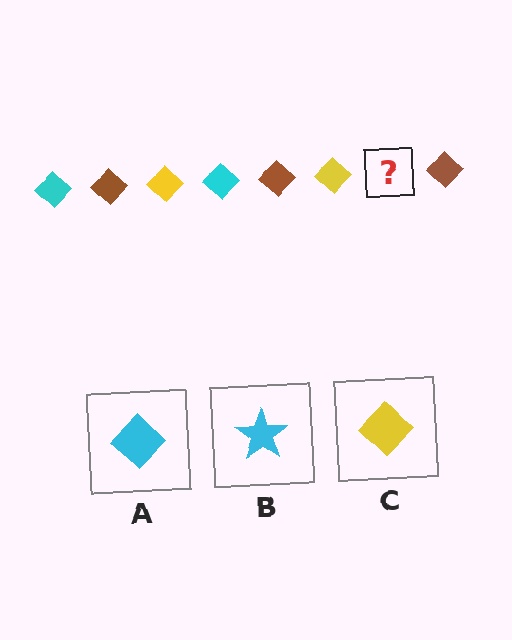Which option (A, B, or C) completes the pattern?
A.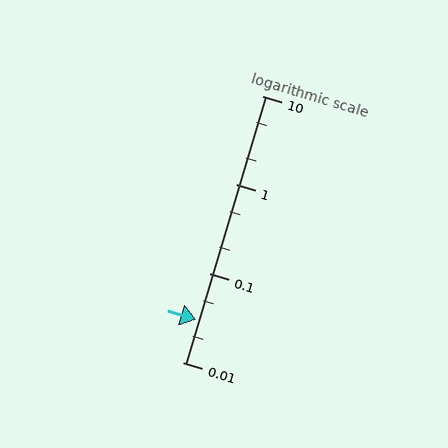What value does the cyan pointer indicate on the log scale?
The pointer indicates approximately 0.03.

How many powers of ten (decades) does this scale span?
The scale spans 3 decades, from 0.01 to 10.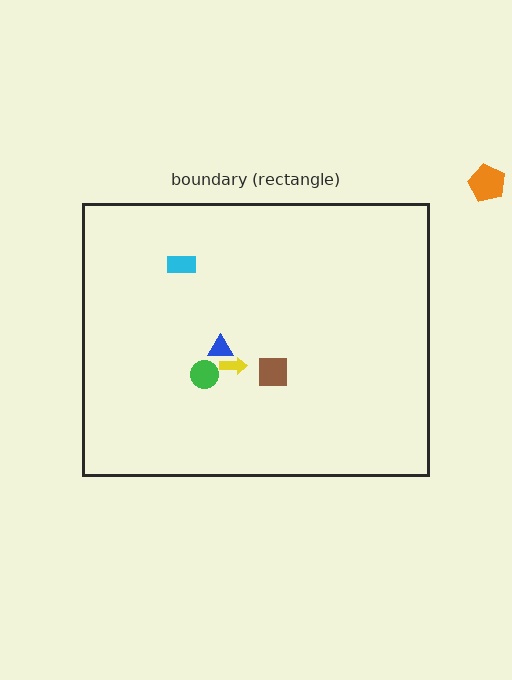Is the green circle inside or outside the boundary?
Inside.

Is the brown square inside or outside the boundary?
Inside.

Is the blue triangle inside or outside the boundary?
Inside.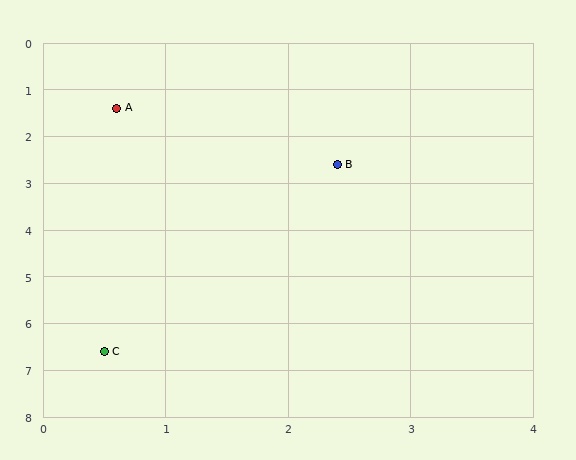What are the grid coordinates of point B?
Point B is at approximately (2.4, 2.6).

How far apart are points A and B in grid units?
Points A and B are about 2.2 grid units apart.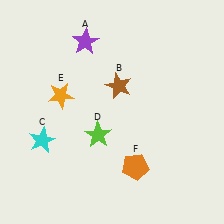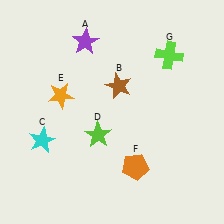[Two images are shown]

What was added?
A lime cross (G) was added in Image 2.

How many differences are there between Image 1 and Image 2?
There is 1 difference between the two images.